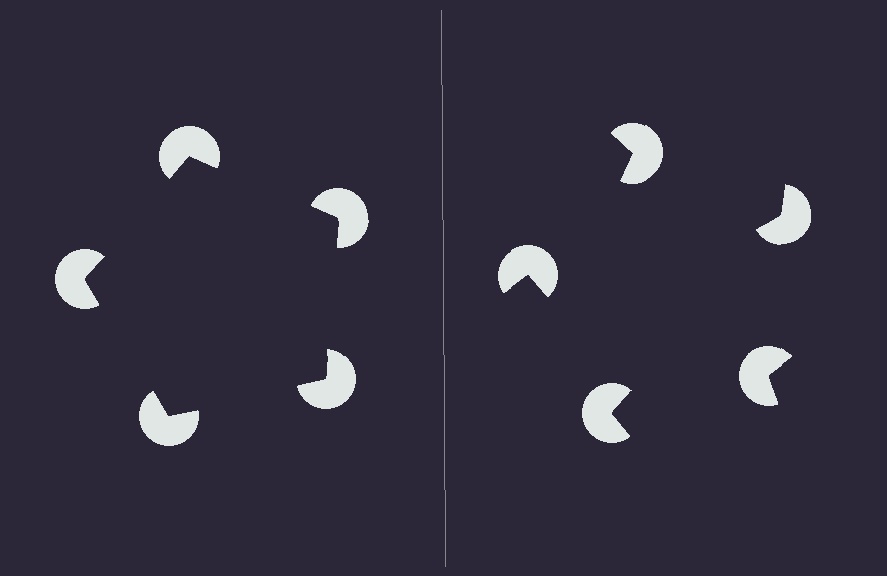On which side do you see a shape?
An illusory pentagon appears on the left side. On the right side the wedge cuts are rotated, so no coherent shape forms.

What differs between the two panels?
The pac-man discs are positioned identically on both sides; only the wedge orientations differ. On the left they align to a pentagon; on the right they are misaligned.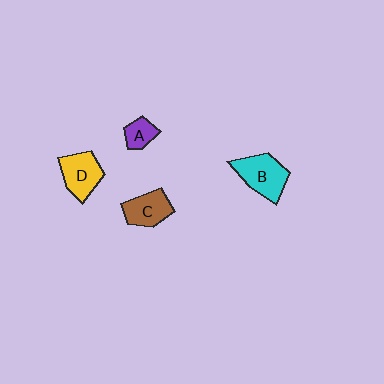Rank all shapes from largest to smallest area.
From largest to smallest: B (cyan), D (yellow), C (brown), A (purple).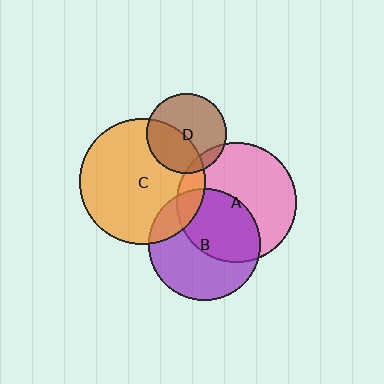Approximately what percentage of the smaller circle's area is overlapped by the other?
Approximately 15%.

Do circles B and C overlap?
Yes.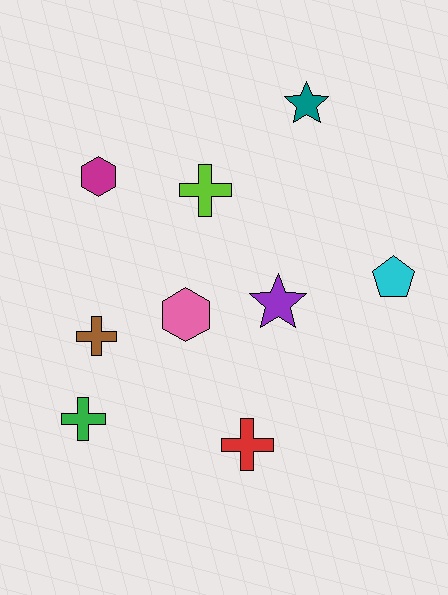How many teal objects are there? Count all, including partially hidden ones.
There is 1 teal object.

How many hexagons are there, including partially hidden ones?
There are 2 hexagons.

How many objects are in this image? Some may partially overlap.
There are 9 objects.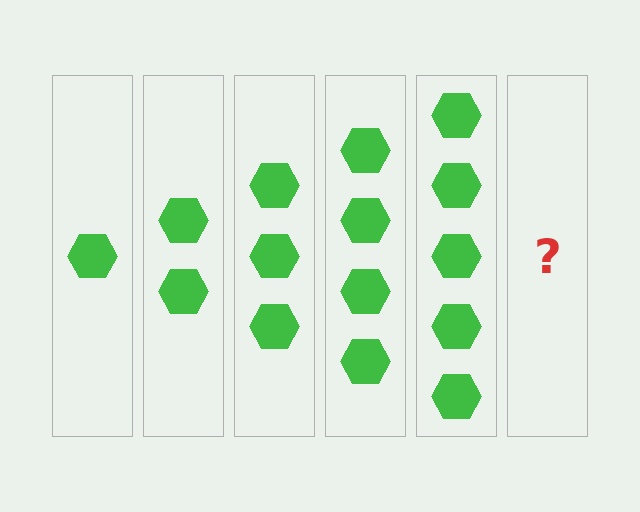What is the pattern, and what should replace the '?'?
The pattern is that each step adds one more hexagon. The '?' should be 6 hexagons.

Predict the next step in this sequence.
The next step is 6 hexagons.